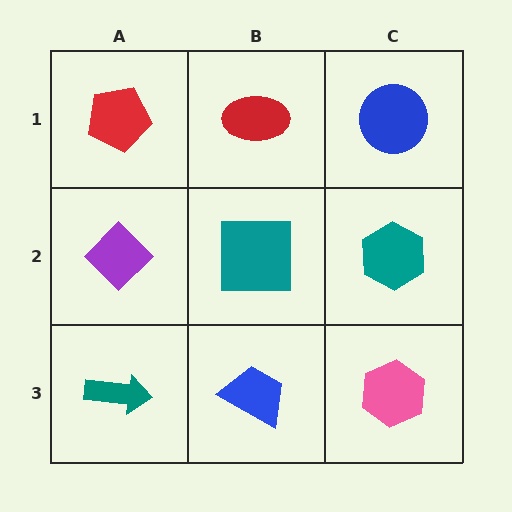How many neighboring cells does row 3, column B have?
3.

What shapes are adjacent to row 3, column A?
A purple diamond (row 2, column A), a blue trapezoid (row 3, column B).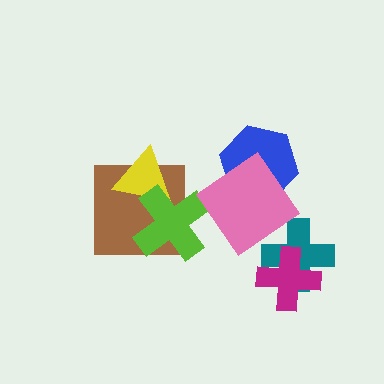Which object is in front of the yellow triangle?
The lime cross is in front of the yellow triangle.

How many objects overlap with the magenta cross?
1 object overlaps with the magenta cross.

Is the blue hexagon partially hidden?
Yes, it is partially covered by another shape.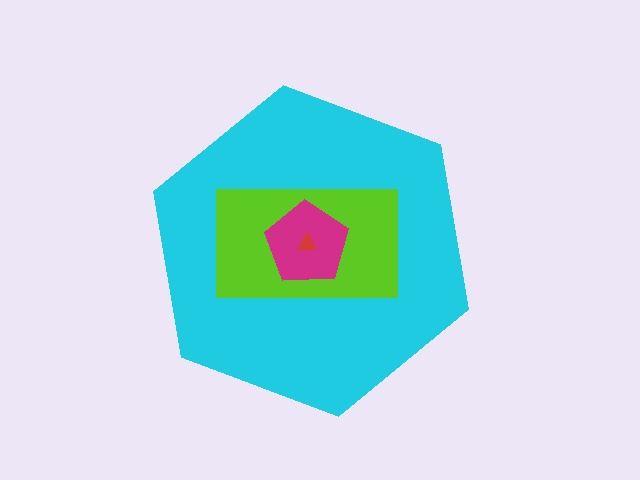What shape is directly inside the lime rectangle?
The magenta pentagon.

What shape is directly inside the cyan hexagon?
The lime rectangle.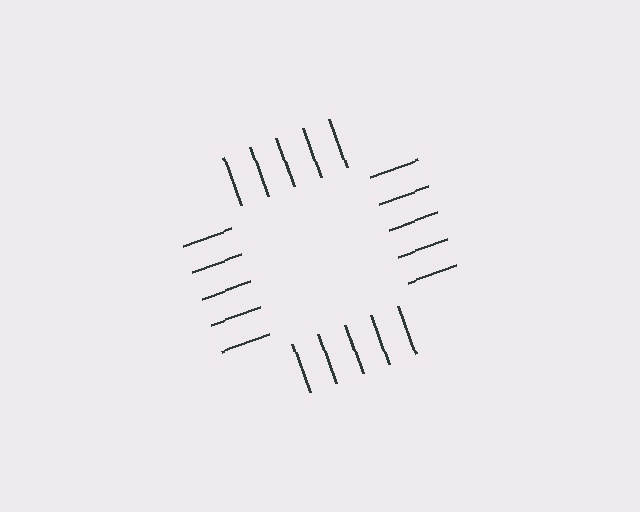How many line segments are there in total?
20 — 5 along each of the 4 edges.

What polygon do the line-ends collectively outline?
An illusory square — the line segments terminate on its edges but no continuous stroke is drawn.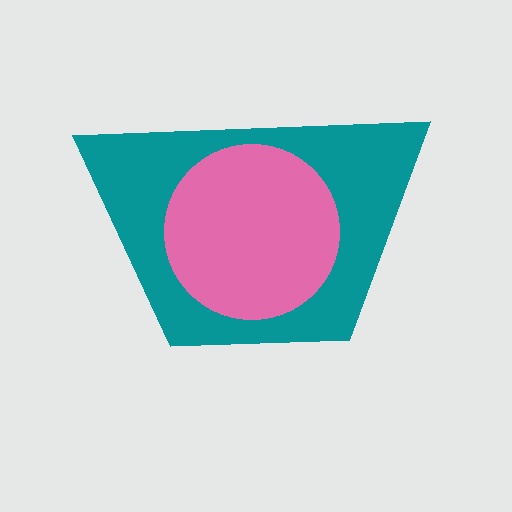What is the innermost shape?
The pink circle.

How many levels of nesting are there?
2.